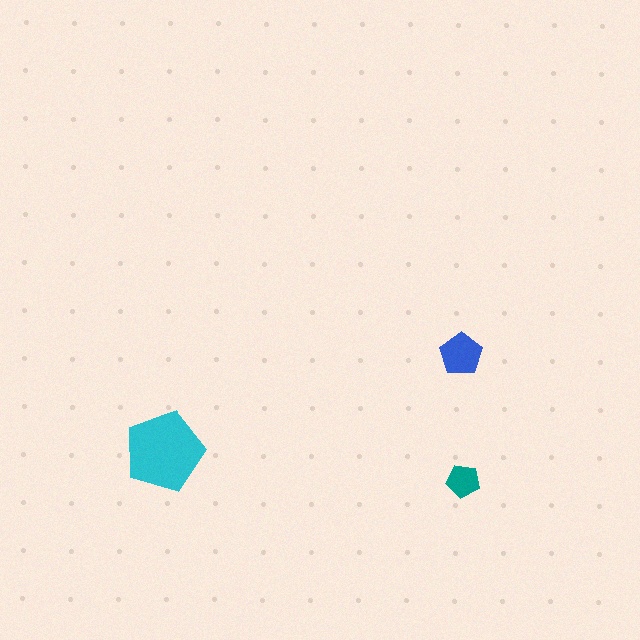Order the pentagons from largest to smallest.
the cyan one, the blue one, the teal one.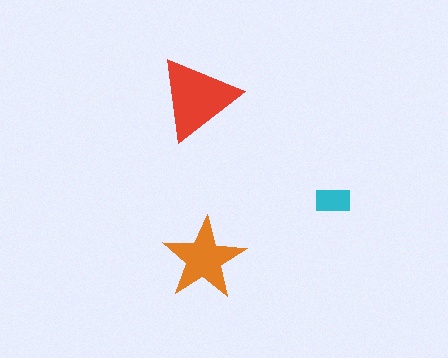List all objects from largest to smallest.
The red triangle, the orange star, the cyan rectangle.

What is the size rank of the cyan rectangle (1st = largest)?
3rd.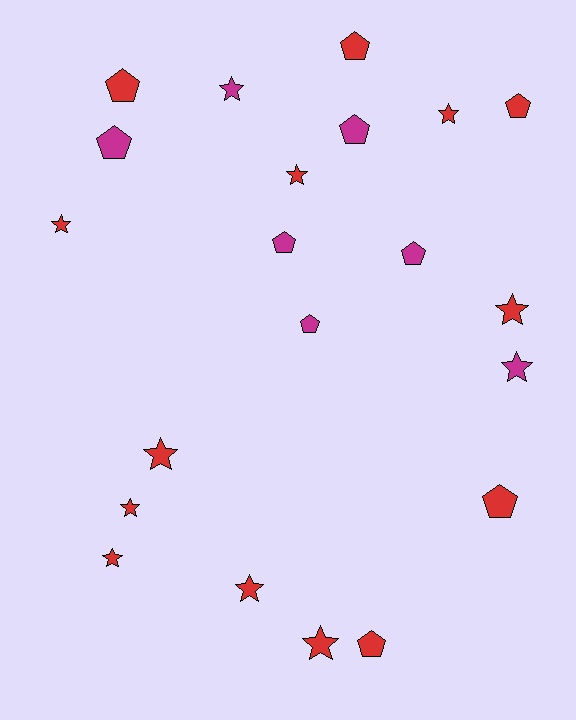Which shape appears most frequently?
Star, with 11 objects.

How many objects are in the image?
There are 21 objects.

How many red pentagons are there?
There are 5 red pentagons.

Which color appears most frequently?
Red, with 14 objects.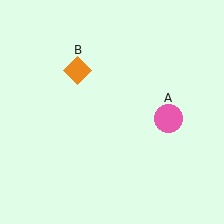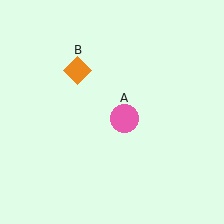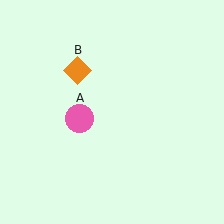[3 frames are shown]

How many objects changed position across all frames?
1 object changed position: pink circle (object A).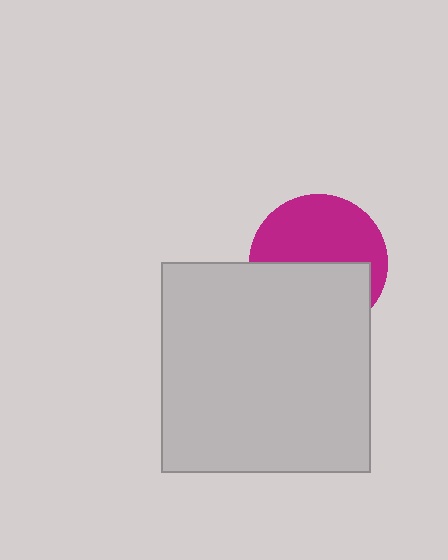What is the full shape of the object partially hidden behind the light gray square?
The partially hidden object is a magenta circle.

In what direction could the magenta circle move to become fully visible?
The magenta circle could move up. That would shift it out from behind the light gray square entirely.